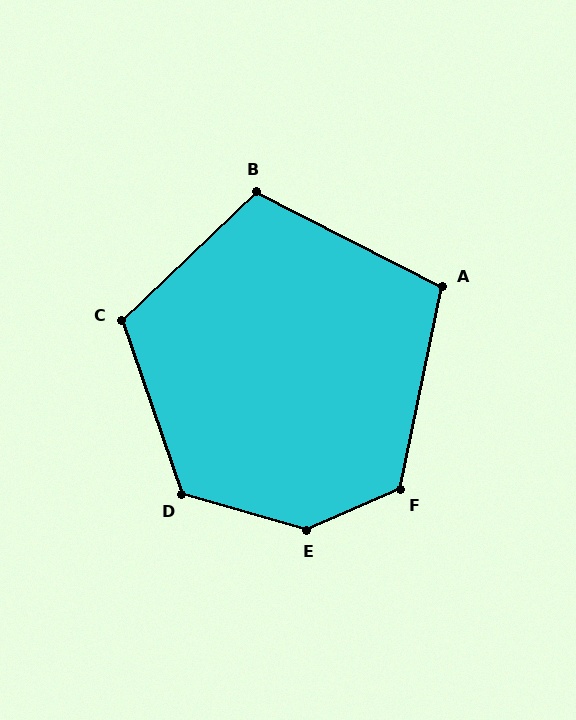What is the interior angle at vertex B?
Approximately 109 degrees (obtuse).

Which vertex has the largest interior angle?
E, at approximately 140 degrees.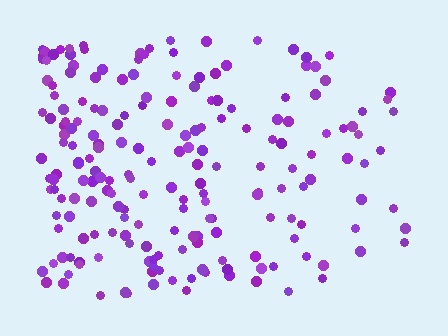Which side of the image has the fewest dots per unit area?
The right.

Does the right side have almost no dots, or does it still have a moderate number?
Still a moderate number, just noticeably fewer than the left.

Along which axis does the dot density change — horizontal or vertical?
Horizontal.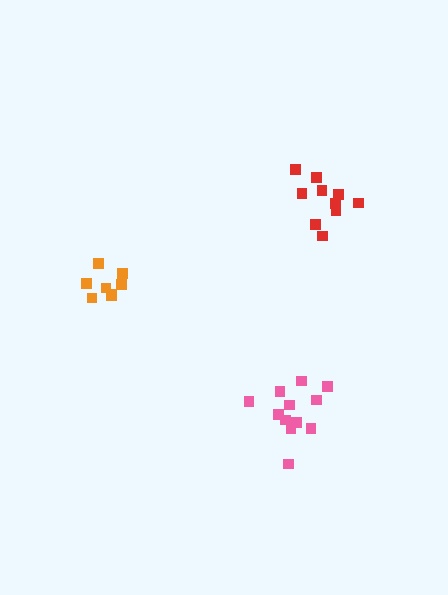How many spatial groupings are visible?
There are 3 spatial groupings.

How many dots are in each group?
Group 1: 10 dots, Group 2: 12 dots, Group 3: 8 dots (30 total).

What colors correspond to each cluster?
The clusters are colored: red, pink, orange.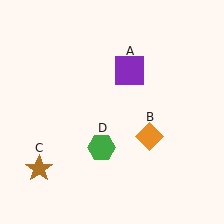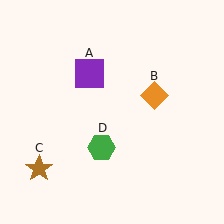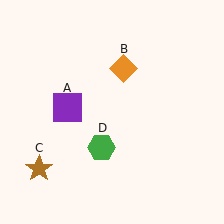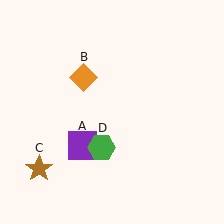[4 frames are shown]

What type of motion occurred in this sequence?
The purple square (object A), orange diamond (object B) rotated counterclockwise around the center of the scene.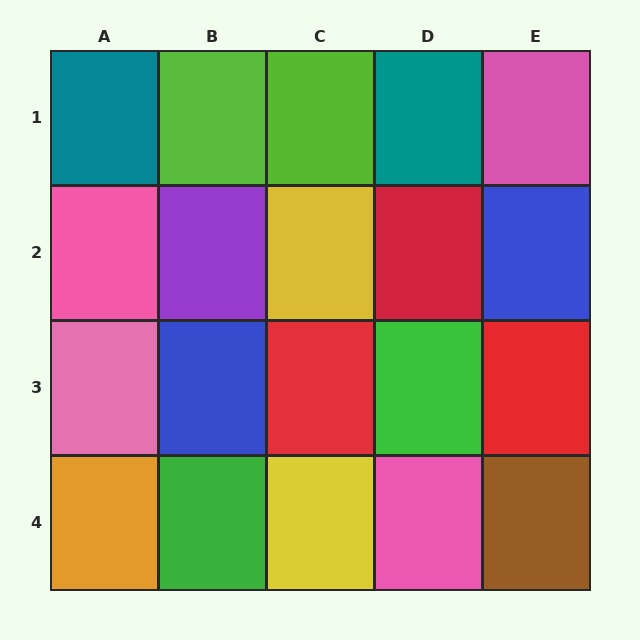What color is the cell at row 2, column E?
Blue.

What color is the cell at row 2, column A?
Pink.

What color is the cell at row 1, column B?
Lime.